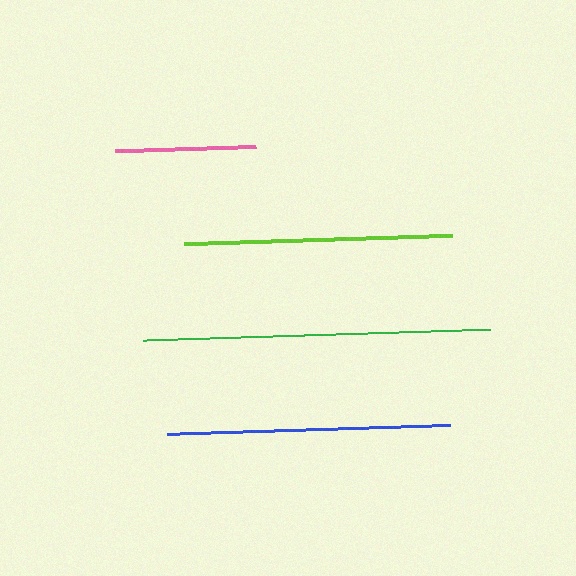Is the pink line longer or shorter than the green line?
The green line is longer than the pink line.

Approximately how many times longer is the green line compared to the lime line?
The green line is approximately 1.3 times the length of the lime line.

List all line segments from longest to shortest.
From longest to shortest: green, blue, lime, pink.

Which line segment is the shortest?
The pink line is the shortest at approximately 141 pixels.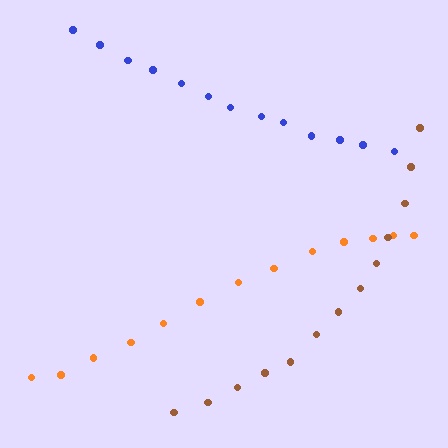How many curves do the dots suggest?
There are 3 distinct paths.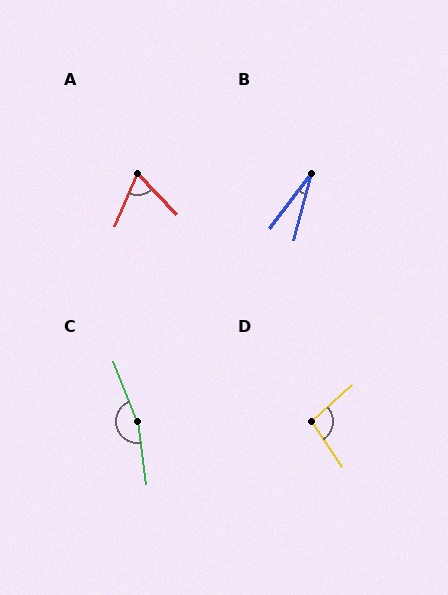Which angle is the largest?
C, at approximately 166 degrees.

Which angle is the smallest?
B, at approximately 23 degrees.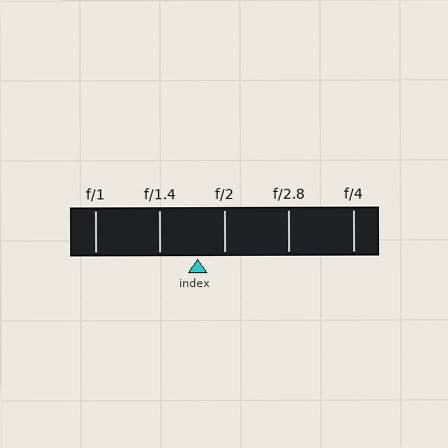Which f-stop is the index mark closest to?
The index mark is closest to f/2.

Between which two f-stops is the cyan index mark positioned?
The index mark is between f/1.4 and f/2.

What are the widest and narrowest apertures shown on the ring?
The widest aperture shown is f/1 and the narrowest is f/4.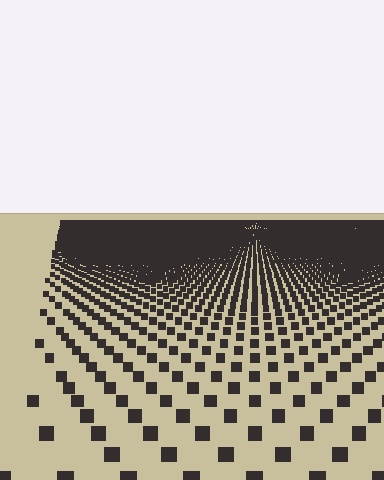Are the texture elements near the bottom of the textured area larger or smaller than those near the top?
Larger. Near the bottom, elements are closer to the viewer and appear at a bigger on-screen size.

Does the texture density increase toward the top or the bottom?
Density increases toward the top.